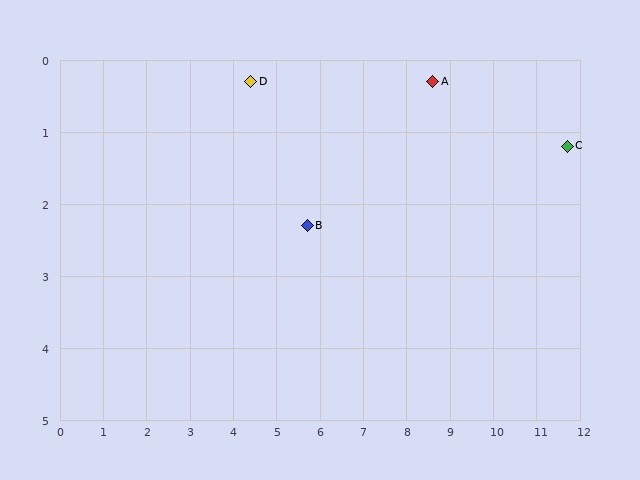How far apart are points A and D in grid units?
Points A and D are about 4.2 grid units apart.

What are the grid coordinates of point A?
Point A is at approximately (8.6, 0.3).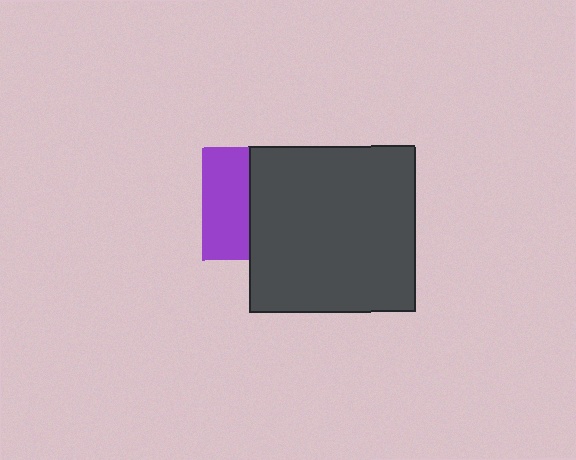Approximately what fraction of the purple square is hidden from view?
Roughly 58% of the purple square is hidden behind the dark gray square.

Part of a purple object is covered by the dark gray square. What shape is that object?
It is a square.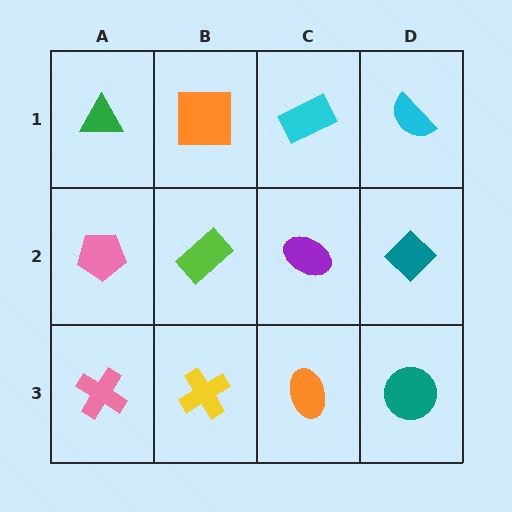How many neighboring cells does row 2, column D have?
3.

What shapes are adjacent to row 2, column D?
A cyan semicircle (row 1, column D), a teal circle (row 3, column D), a purple ellipse (row 2, column C).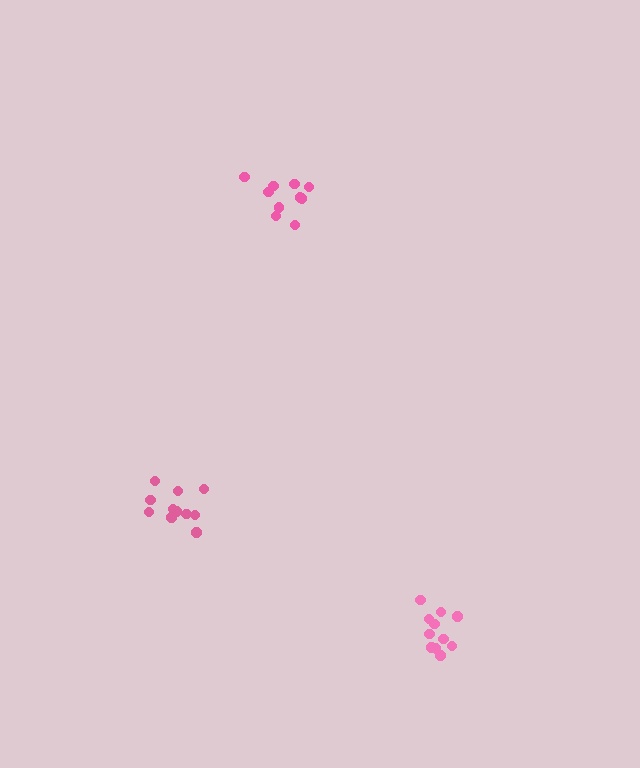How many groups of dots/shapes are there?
There are 3 groups.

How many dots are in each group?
Group 1: 11 dots, Group 2: 10 dots, Group 3: 11 dots (32 total).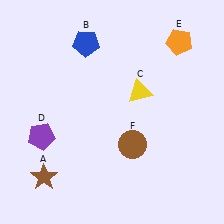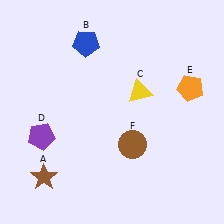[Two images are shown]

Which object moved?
The orange pentagon (E) moved down.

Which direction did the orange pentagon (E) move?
The orange pentagon (E) moved down.